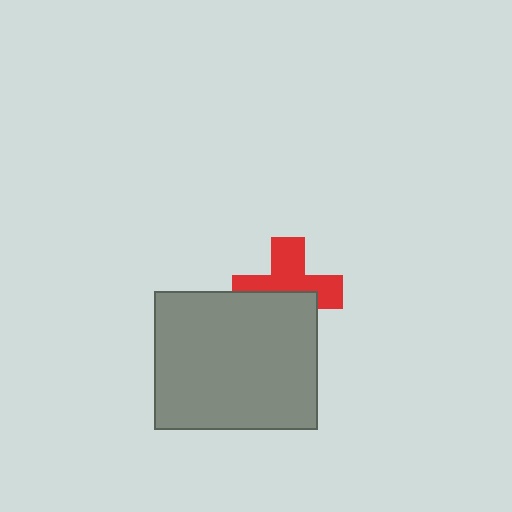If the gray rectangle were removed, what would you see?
You would see the complete red cross.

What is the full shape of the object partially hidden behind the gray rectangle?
The partially hidden object is a red cross.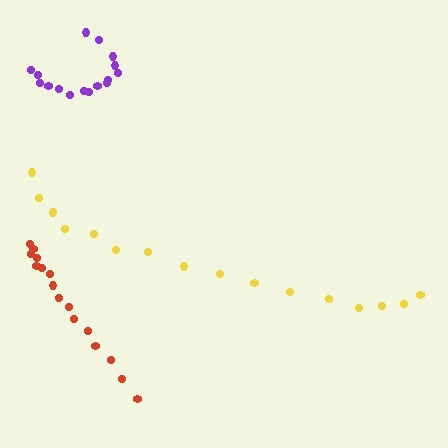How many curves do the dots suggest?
There are 3 distinct paths.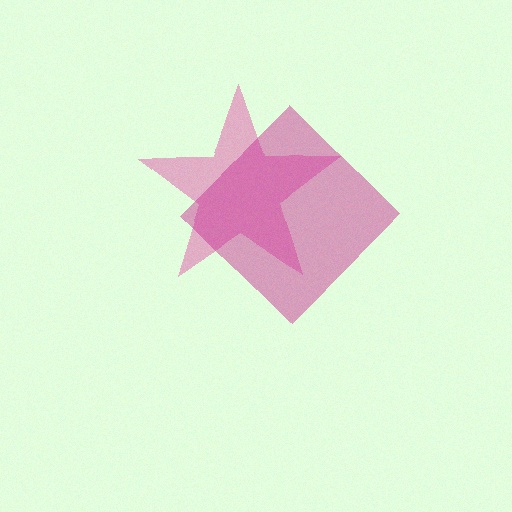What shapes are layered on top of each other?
The layered shapes are: a pink star, a magenta diamond.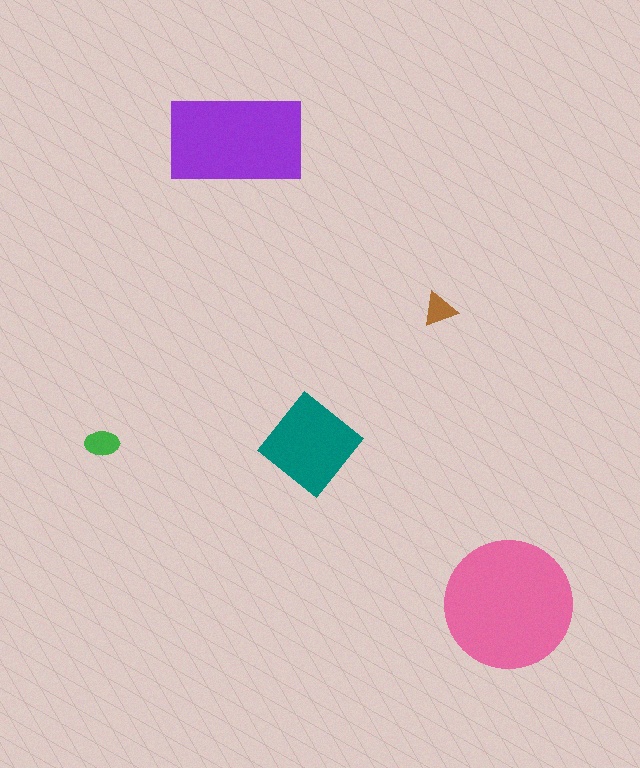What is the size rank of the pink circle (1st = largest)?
1st.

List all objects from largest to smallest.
The pink circle, the purple rectangle, the teal diamond, the green ellipse, the brown triangle.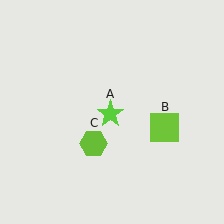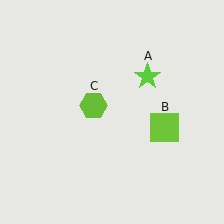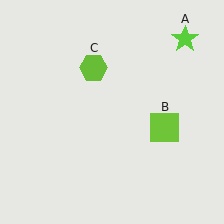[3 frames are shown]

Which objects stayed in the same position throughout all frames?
Lime square (object B) remained stationary.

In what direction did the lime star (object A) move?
The lime star (object A) moved up and to the right.